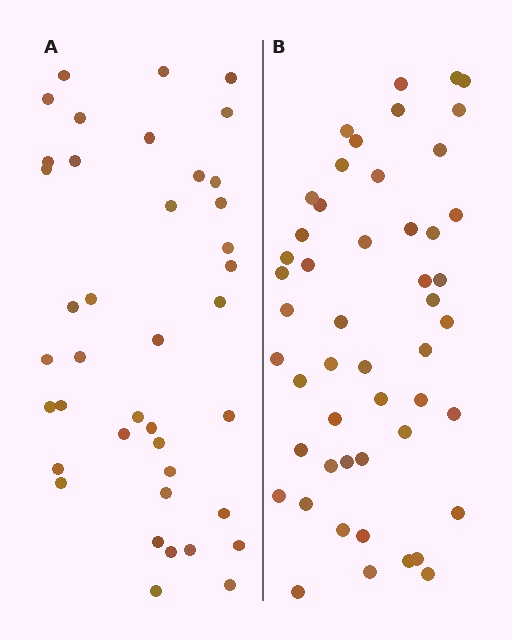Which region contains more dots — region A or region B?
Region B (the right region) has more dots.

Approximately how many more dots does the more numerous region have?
Region B has roughly 10 or so more dots than region A.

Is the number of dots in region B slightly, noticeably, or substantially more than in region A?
Region B has noticeably more, but not dramatically so. The ratio is roughly 1.2 to 1.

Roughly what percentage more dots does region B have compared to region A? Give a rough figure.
About 25% more.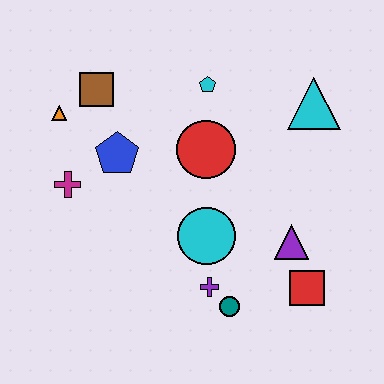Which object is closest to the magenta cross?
The blue pentagon is closest to the magenta cross.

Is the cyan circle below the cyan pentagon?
Yes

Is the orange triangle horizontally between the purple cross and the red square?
No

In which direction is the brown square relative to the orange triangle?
The brown square is to the right of the orange triangle.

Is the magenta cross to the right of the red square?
No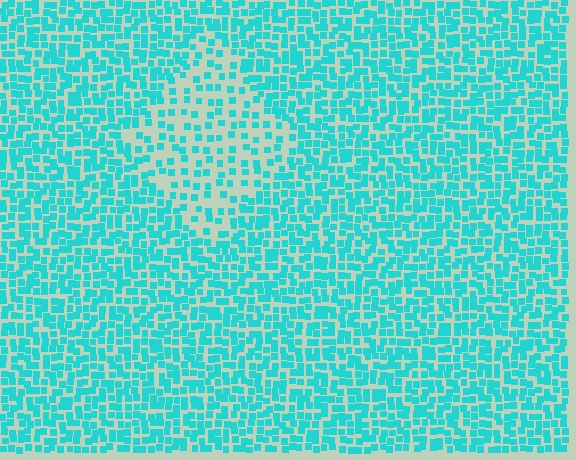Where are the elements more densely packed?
The elements are more densely packed outside the diamond boundary.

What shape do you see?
I see a diamond.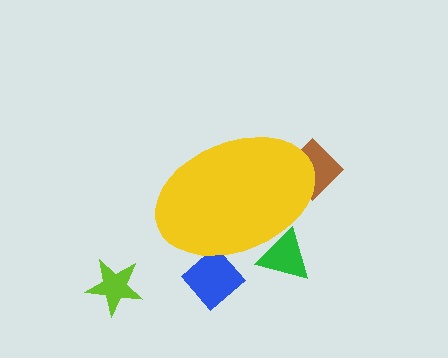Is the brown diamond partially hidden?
Yes, the brown diamond is partially hidden behind the yellow ellipse.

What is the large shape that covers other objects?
A yellow ellipse.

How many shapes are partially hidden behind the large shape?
3 shapes are partially hidden.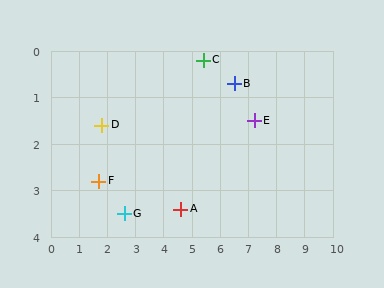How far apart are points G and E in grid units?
Points G and E are about 5.0 grid units apart.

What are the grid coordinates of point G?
Point G is at approximately (2.6, 3.5).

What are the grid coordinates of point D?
Point D is at approximately (1.8, 1.6).